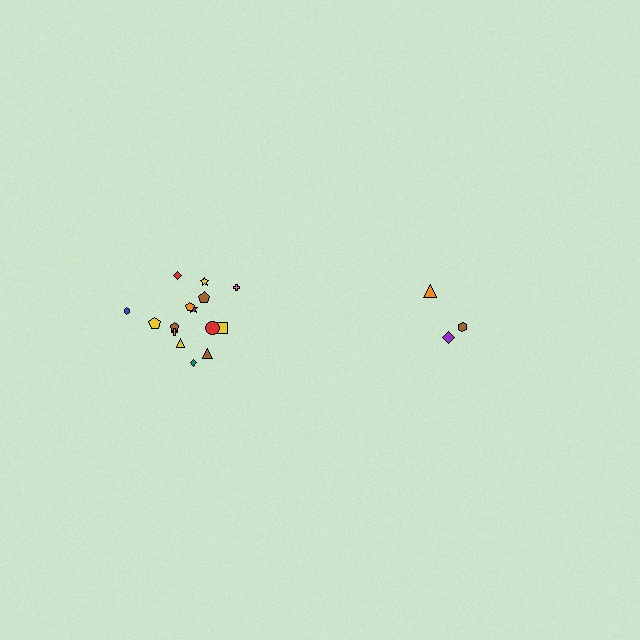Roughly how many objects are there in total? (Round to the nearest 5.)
Roughly 20 objects in total.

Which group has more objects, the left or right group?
The left group.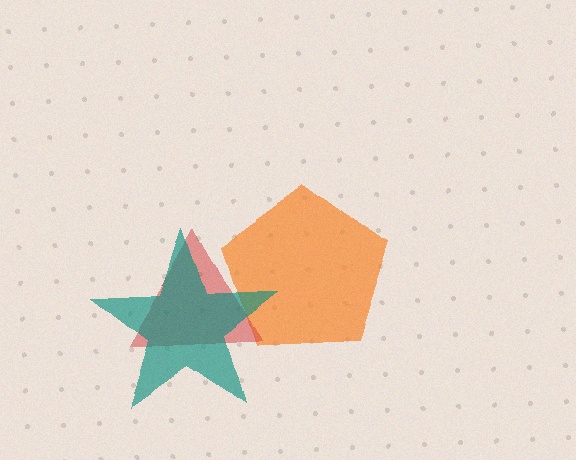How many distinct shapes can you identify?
There are 3 distinct shapes: an orange pentagon, a red triangle, a teal star.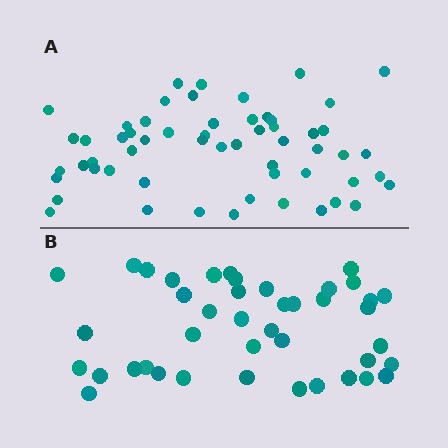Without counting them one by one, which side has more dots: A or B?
Region A (the top region) has more dots.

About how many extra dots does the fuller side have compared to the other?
Region A has approximately 15 more dots than region B.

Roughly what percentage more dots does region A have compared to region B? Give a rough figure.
About 35% more.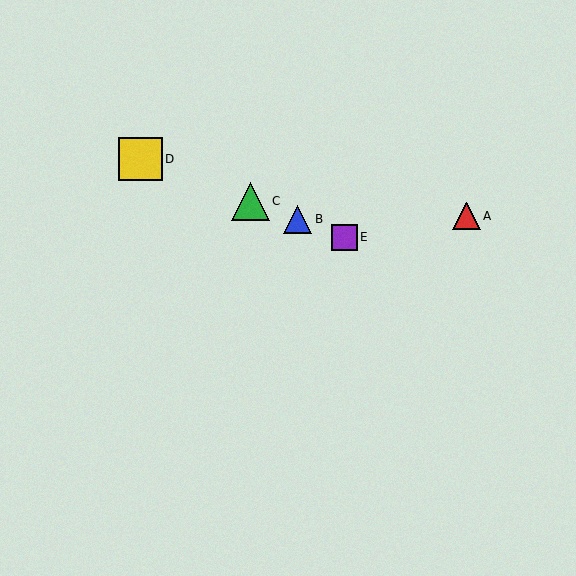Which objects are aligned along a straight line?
Objects B, C, D, E are aligned along a straight line.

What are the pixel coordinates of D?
Object D is at (141, 159).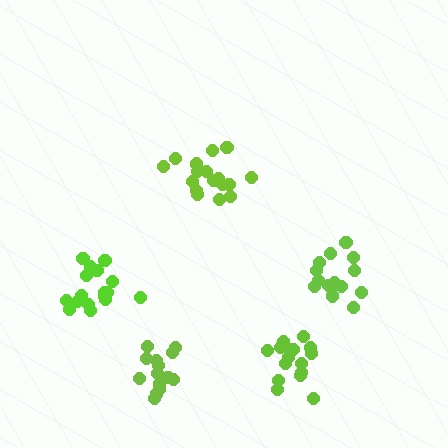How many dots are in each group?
Group 1: 15 dots, Group 2: 18 dots, Group 3: 17 dots, Group 4: 18 dots, Group 5: 14 dots (82 total).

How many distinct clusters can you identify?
There are 5 distinct clusters.